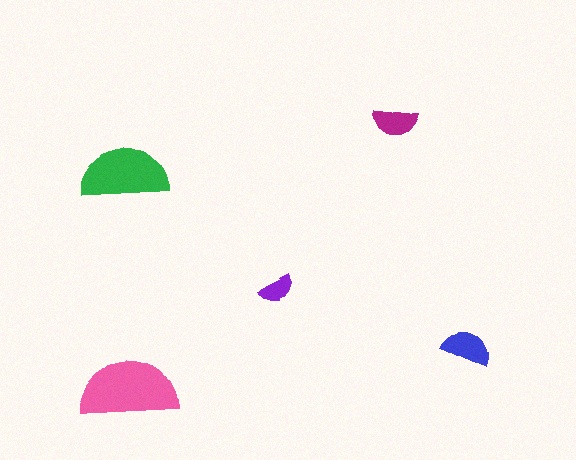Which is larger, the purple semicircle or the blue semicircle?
The blue one.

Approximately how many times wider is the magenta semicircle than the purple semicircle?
About 1.5 times wider.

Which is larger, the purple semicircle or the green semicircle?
The green one.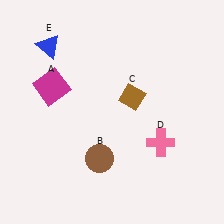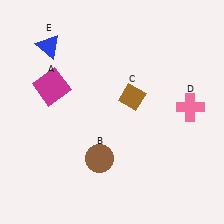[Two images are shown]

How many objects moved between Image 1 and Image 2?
1 object moved between the two images.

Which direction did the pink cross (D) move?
The pink cross (D) moved up.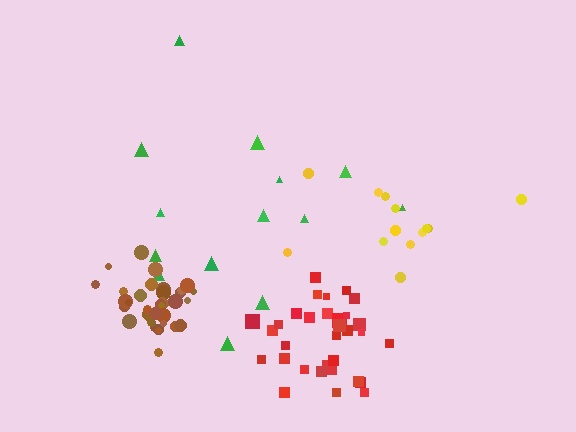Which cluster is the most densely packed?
Brown.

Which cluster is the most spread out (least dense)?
Green.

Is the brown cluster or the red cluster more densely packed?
Brown.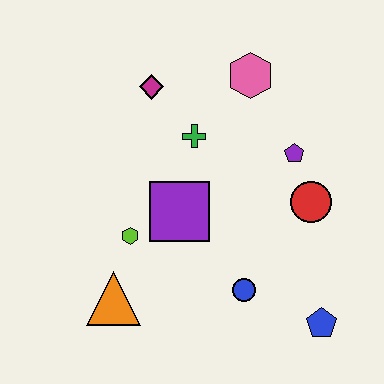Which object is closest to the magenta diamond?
The green cross is closest to the magenta diamond.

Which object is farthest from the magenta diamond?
The blue pentagon is farthest from the magenta diamond.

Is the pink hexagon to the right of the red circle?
No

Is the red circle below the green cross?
Yes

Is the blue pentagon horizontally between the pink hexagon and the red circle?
No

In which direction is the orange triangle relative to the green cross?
The orange triangle is below the green cross.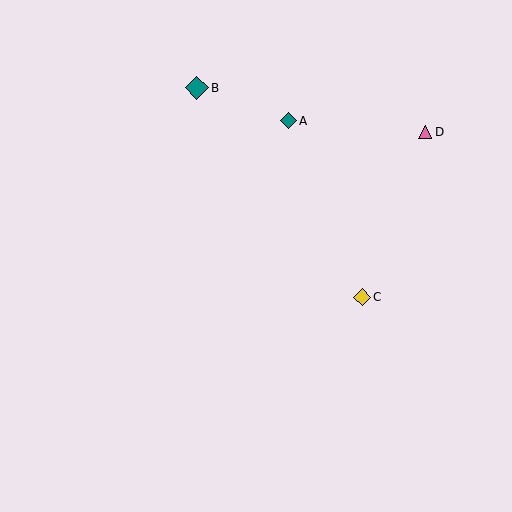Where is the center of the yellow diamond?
The center of the yellow diamond is at (362, 297).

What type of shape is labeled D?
Shape D is a pink triangle.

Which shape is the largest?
The teal diamond (labeled B) is the largest.